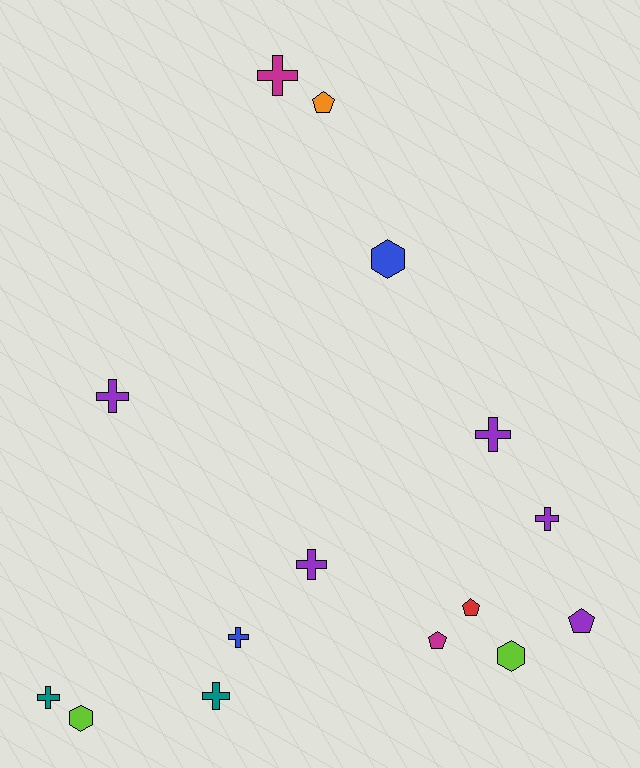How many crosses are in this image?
There are 8 crosses.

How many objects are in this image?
There are 15 objects.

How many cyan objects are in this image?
There are no cyan objects.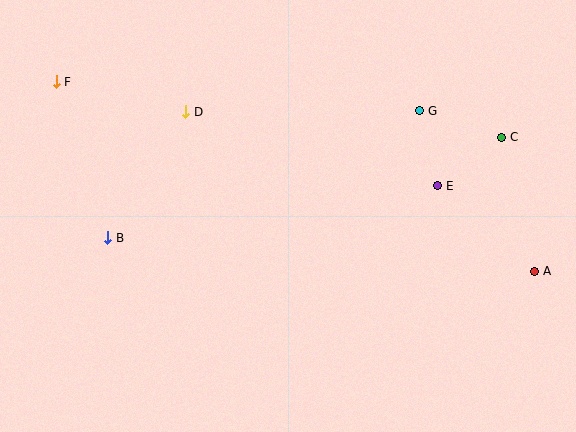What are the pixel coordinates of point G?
Point G is at (420, 111).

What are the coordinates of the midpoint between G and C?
The midpoint between G and C is at (461, 124).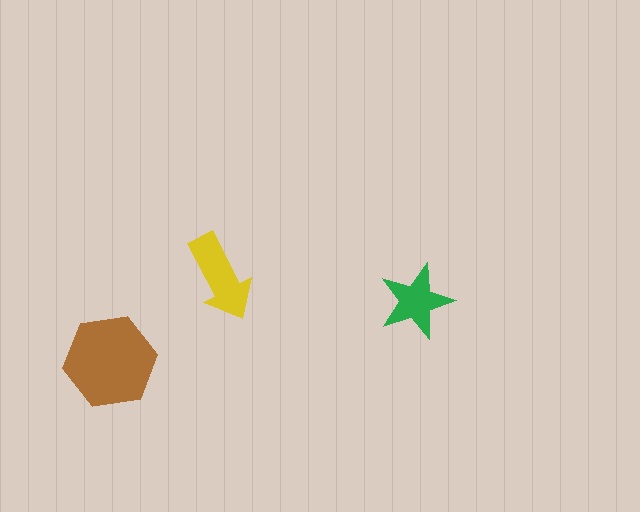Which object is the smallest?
The green star.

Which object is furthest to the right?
The green star is rightmost.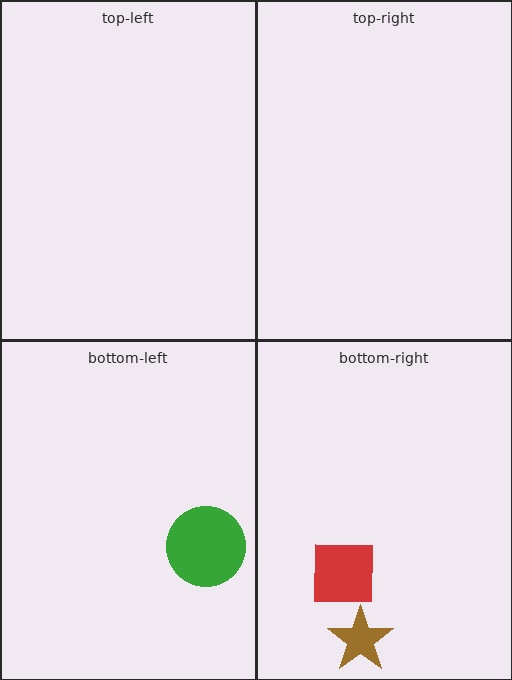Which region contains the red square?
The bottom-right region.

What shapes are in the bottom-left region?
The green circle.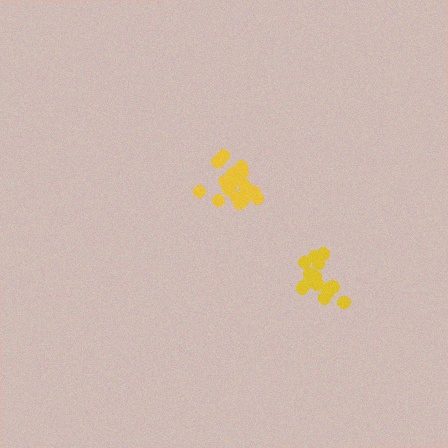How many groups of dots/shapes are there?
There are 2 groups.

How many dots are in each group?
Group 1: 15 dots, Group 2: 19 dots (34 total).